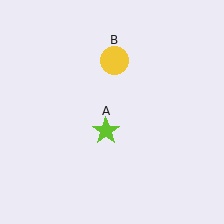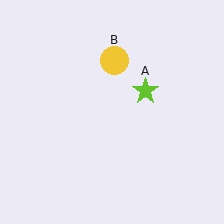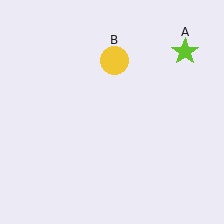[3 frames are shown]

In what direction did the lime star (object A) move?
The lime star (object A) moved up and to the right.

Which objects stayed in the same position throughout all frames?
Yellow circle (object B) remained stationary.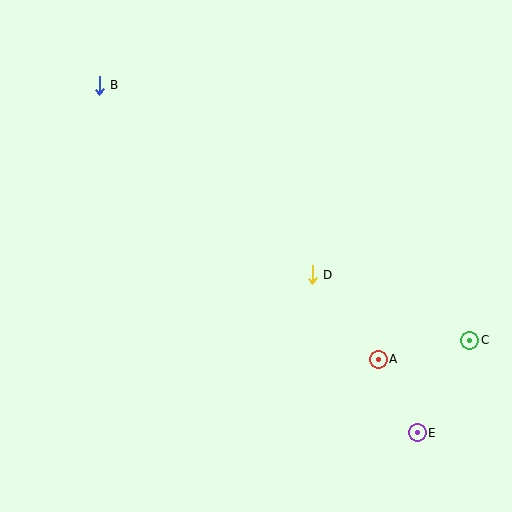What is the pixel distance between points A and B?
The distance between A and B is 391 pixels.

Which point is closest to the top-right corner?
Point D is closest to the top-right corner.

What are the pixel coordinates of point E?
Point E is at (417, 433).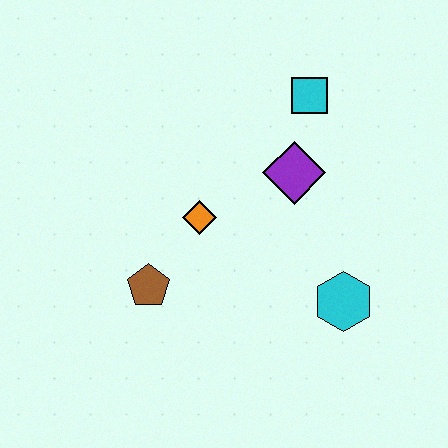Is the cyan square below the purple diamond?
No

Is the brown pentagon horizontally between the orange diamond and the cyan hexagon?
No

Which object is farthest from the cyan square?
The brown pentagon is farthest from the cyan square.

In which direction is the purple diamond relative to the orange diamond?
The purple diamond is to the right of the orange diamond.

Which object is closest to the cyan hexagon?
The purple diamond is closest to the cyan hexagon.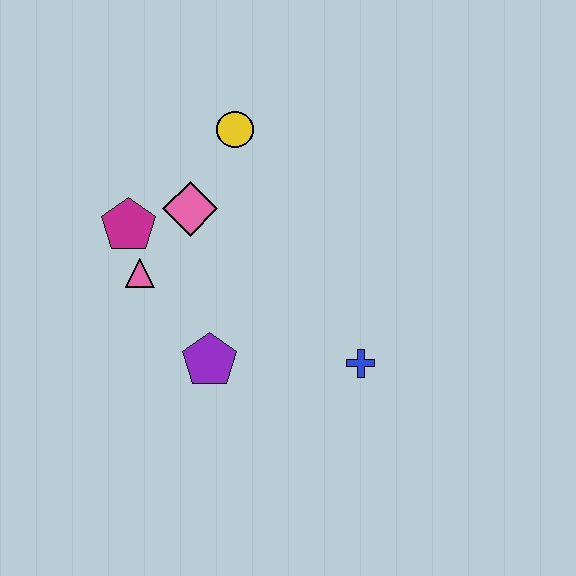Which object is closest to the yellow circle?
The pink diamond is closest to the yellow circle.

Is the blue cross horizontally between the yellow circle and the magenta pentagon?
No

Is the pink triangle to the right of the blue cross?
No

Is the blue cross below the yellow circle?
Yes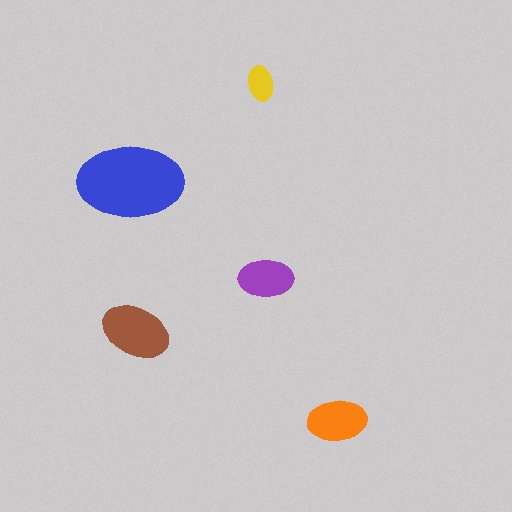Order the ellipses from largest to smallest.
the blue one, the brown one, the orange one, the purple one, the yellow one.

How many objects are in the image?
There are 5 objects in the image.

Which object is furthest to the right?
The orange ellipse is rightmost.